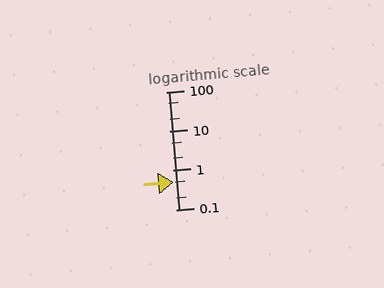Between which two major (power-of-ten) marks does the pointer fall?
The pointer is between 0.1 and 1.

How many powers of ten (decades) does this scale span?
The scale spans 3 decades, from 0.1 to 100.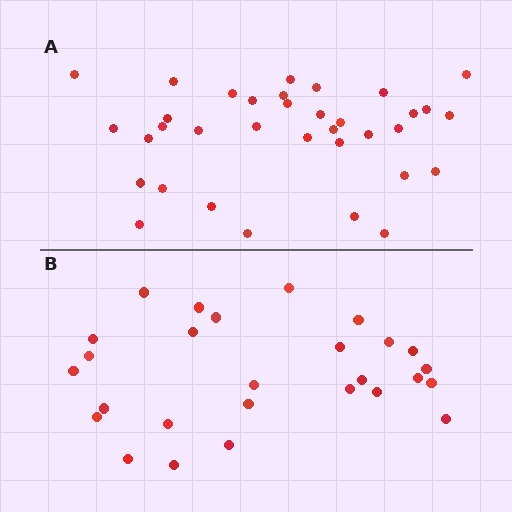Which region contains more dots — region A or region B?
Region A (the top region) has more dots.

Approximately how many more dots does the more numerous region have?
Region A has roughly 8 or so more dots than region B.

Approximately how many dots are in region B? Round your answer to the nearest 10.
About 30 dots. (The exact count is 27, which rounds to 30.)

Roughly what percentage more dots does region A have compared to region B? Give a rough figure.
About 30% more.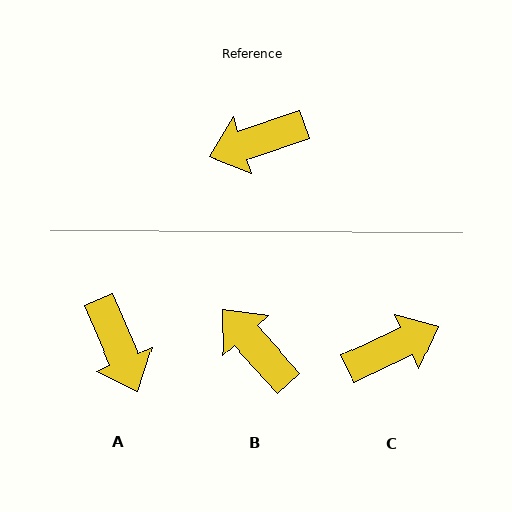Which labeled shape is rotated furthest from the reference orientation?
C, about 174 degrees away.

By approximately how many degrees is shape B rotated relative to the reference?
Approximately 66 degrees clockwise.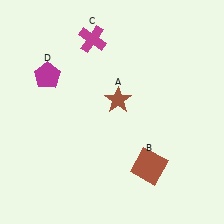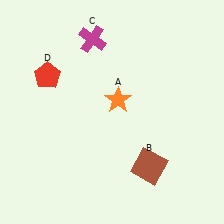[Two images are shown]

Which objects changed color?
A changed from brown to orange. D changed from magenta to red.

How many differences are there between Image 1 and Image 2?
There are 2 differences between the two images.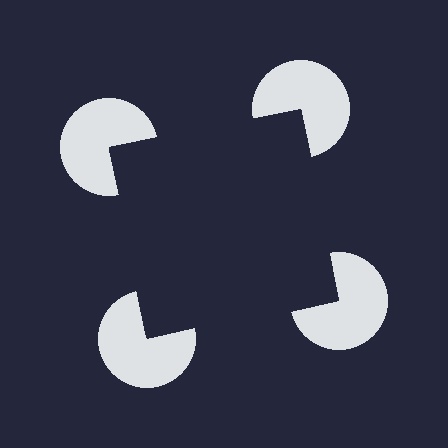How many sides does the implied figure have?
4 sides.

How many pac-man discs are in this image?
There are 4 — one at each vertex of the illusory square.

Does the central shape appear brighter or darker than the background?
It typically appears slightly darker than the background, even though no actual brightness change is drawn.